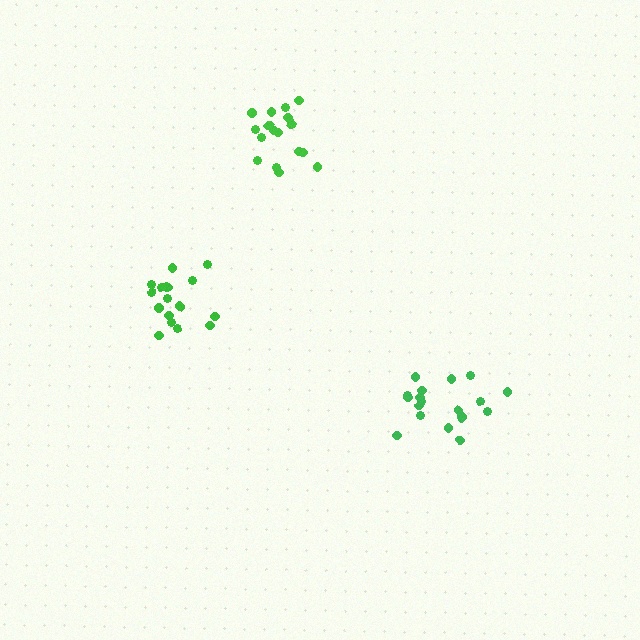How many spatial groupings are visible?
There are 3 spatial groupings.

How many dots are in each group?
Group 1: 17 dots, Group 2: 19 dots, Group 3: 18 dots (54 total).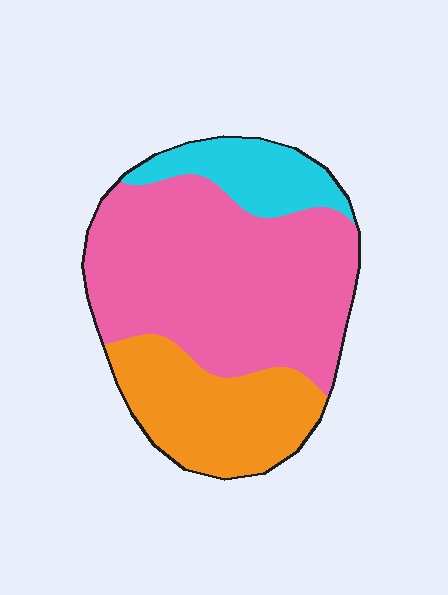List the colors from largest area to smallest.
From largest to smallest: pink, orange, cyan.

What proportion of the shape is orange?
Orange takes up about one quarter (1/4) of the shape.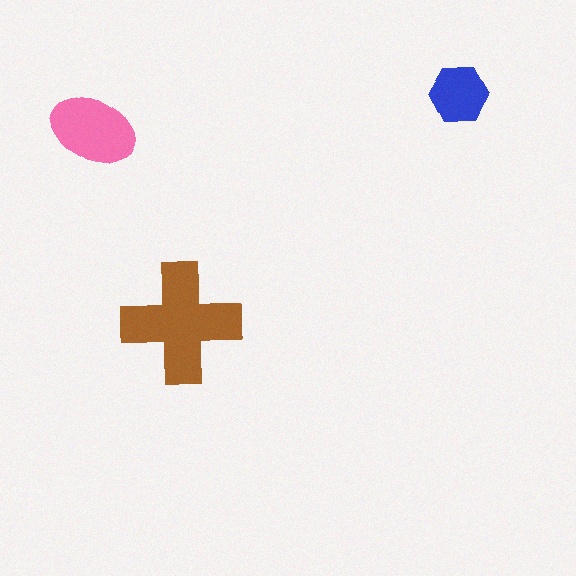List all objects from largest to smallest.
The brown cross, the pink ellipse, the blue hexagon.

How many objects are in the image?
There are 3 objects in the image.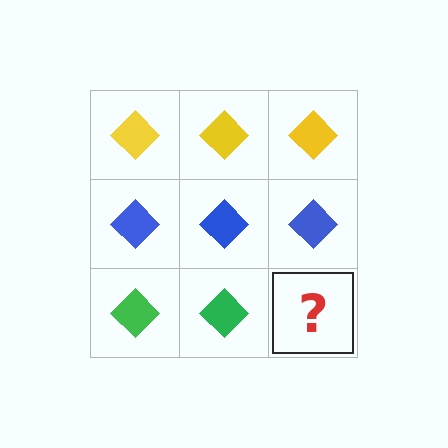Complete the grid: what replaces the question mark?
The question mark should be replaced with a green diamond.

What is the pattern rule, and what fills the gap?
The rule is that each row has a consistent color. The gap should be filled with a green diamond.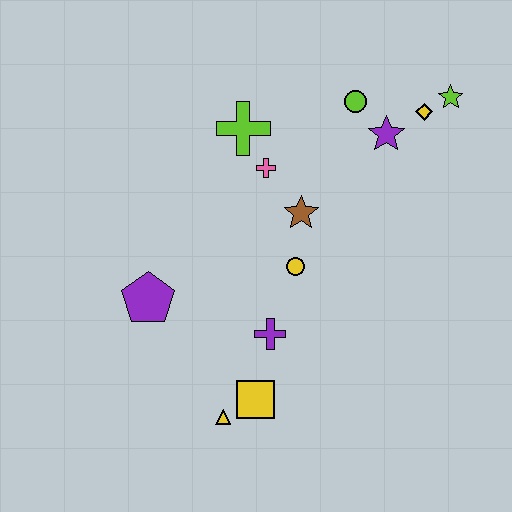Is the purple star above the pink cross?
Yes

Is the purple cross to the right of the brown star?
No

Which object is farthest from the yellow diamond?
The yellow triangle is farthest from the yellow diamond.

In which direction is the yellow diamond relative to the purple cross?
The yellow diamond is above the purple cross.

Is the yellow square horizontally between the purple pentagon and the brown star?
Yes